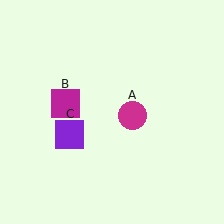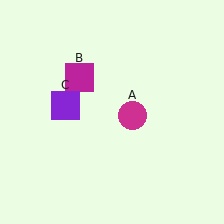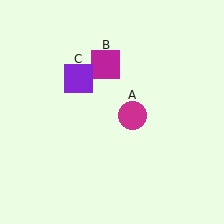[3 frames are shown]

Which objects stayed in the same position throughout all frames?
Magenta circle (object A) remained stationary.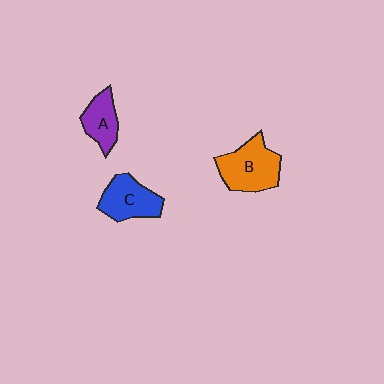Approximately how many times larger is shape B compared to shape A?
Approximately 1.6 times.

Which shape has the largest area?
Shape B (orange).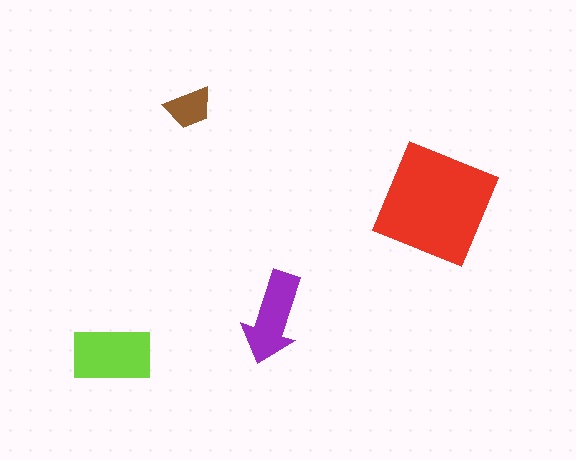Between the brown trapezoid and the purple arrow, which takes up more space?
The purple arrow.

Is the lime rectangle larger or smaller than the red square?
Smaller.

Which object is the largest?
The red square.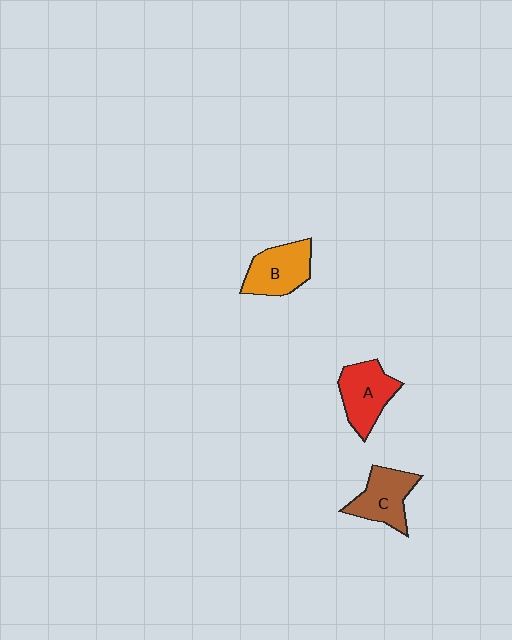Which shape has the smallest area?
Shape C (brown).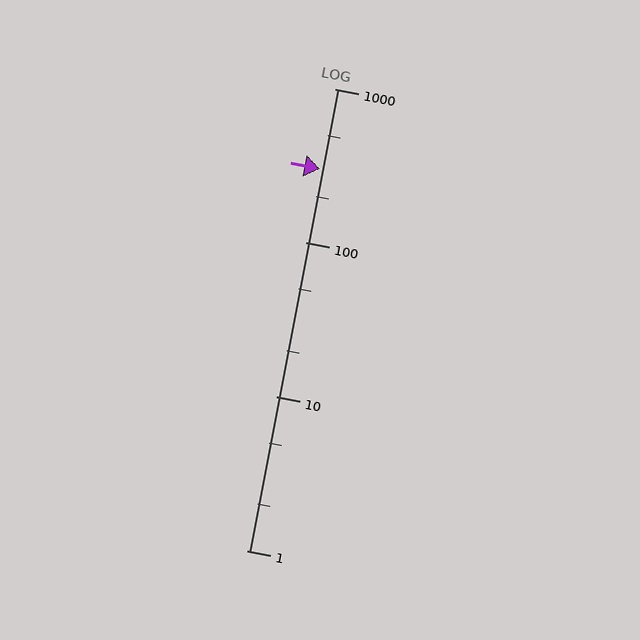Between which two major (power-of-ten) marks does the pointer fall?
The pointer is between 100 and 1000.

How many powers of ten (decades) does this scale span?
The scale spans 3 decades, from 1 to 1000.